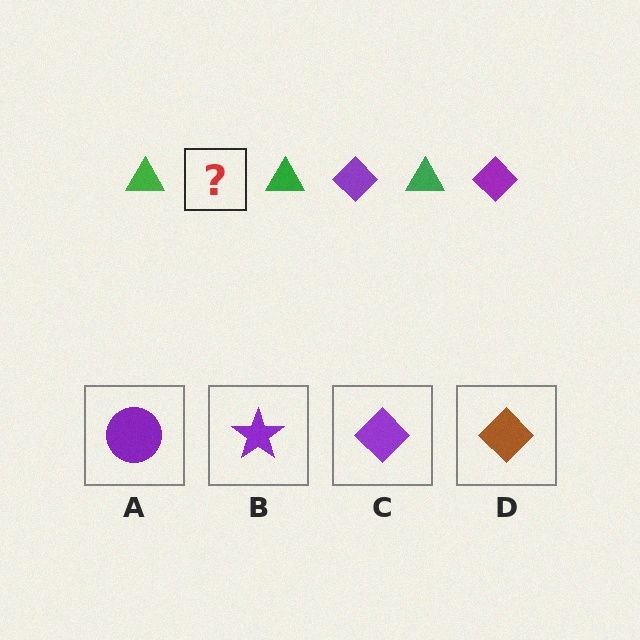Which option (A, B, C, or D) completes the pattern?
C.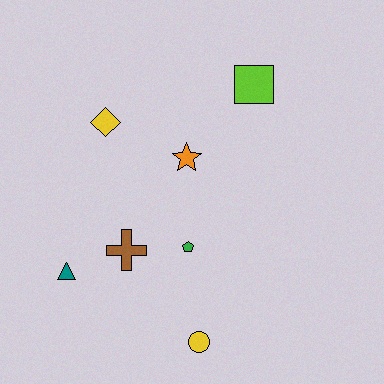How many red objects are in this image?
There are no red objects.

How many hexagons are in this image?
There are no hexagons.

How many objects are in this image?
There are 7 objects.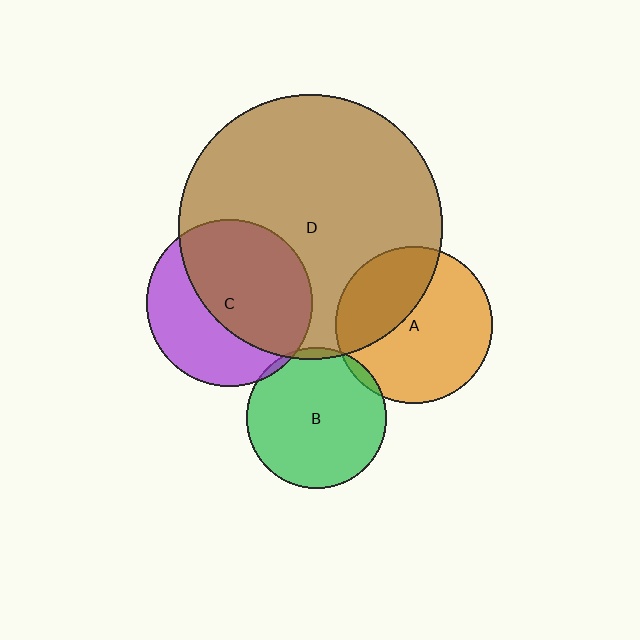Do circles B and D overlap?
Yes.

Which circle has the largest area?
Circle D (brown).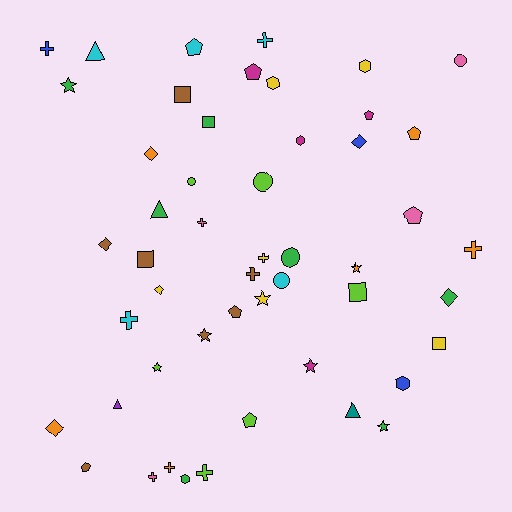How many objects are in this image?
There are 50 objects.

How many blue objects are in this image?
There are 3 blue objects.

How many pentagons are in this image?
There are 8 pentagons.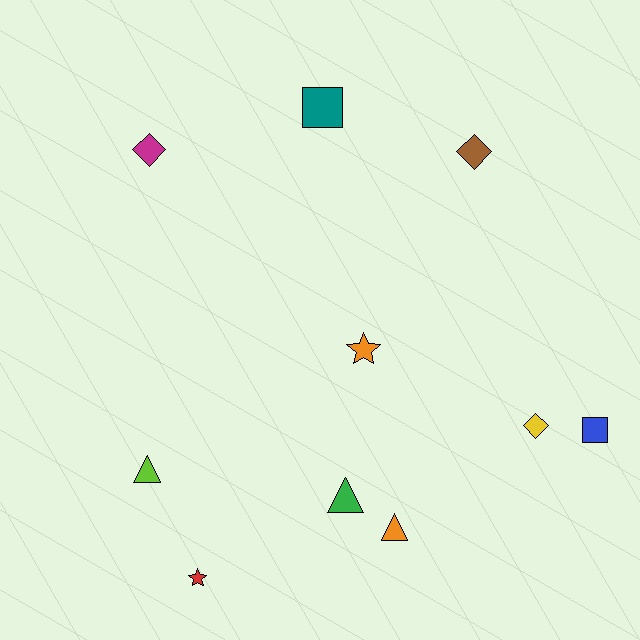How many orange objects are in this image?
There are 2 orange objects.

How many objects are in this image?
There are 10 objects.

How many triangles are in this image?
There are 3 triangles.